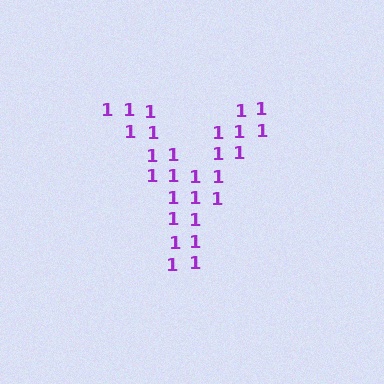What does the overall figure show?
The overall figure shows the letter Y.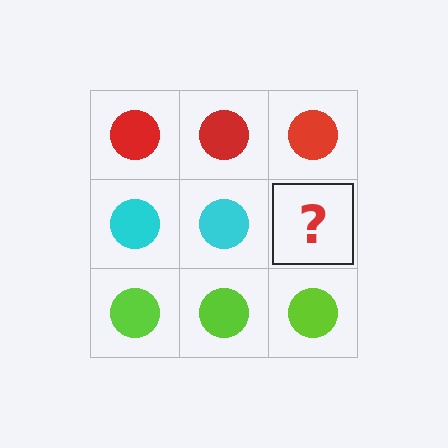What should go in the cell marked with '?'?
The missing cell should contain a cyan circle.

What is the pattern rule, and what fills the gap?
The rule is that each row has a consistent color. The gap should be filled with a cyan circle.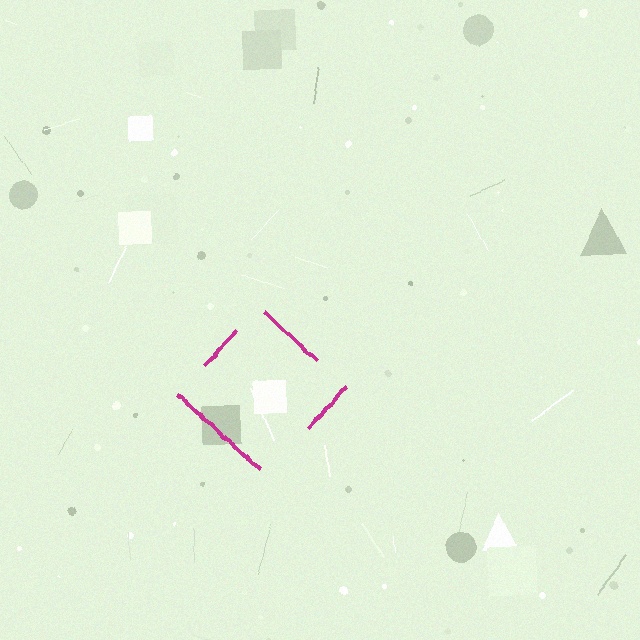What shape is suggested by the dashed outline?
The dashed outline suggests a diamond.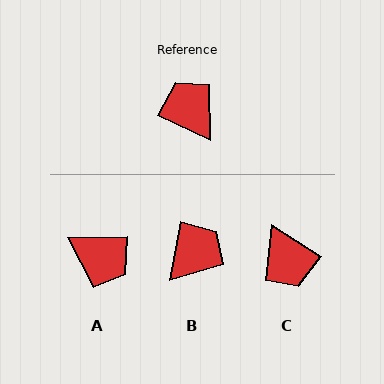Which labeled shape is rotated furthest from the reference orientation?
C, about 173 degrees away.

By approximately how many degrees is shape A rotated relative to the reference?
Approximately 154 degrees clockwise.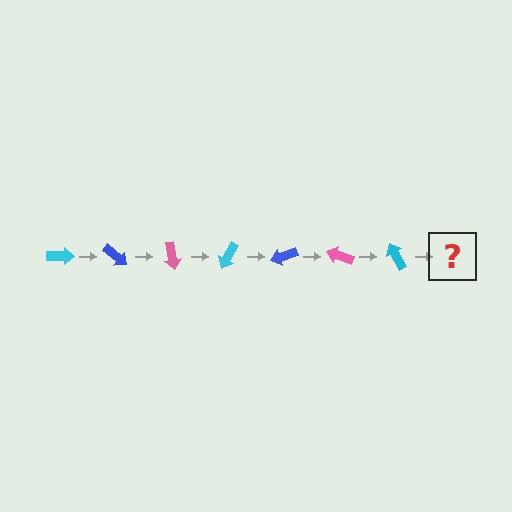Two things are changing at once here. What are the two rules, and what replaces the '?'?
The two rules are that it rotates 40 degrees each step and the color cycles through cyan, blue, and pink. The '?' should be a blue arrow, rotated 280 degrees from the start.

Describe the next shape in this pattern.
It should be a blue arrow, rotated 280 degrees from the start.